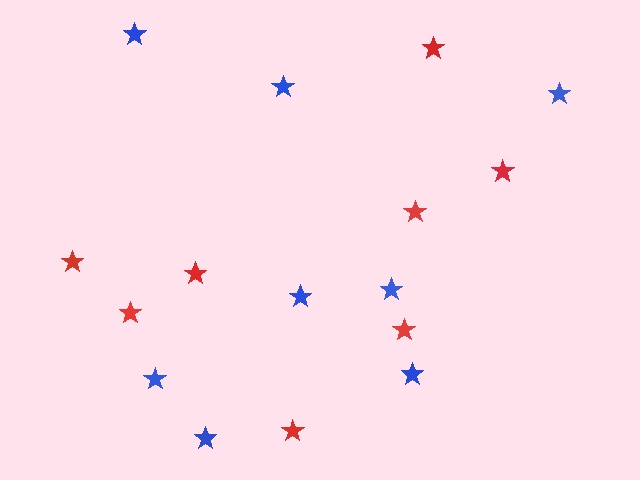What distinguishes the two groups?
There are 2 groups: one group of red stars (8) and one group of blue stars (8).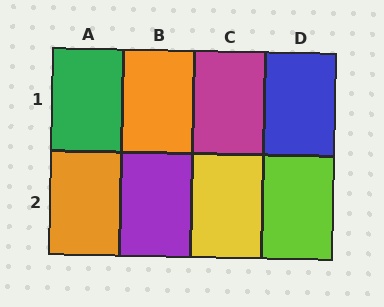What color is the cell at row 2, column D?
Lime.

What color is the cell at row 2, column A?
Orange.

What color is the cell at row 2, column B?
Purple.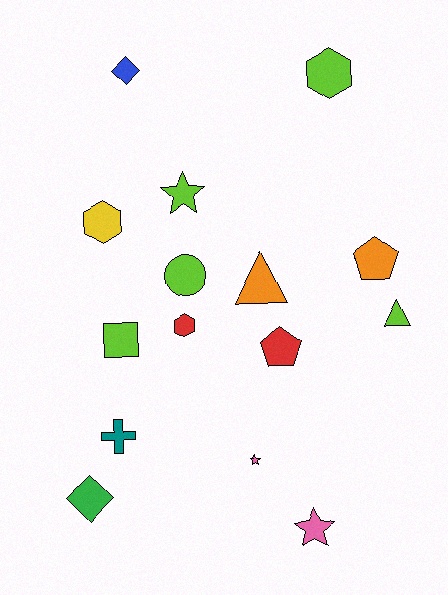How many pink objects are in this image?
There are 2 pink objects.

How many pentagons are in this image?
There are 2 pentagons.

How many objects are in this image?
There are 15 objects.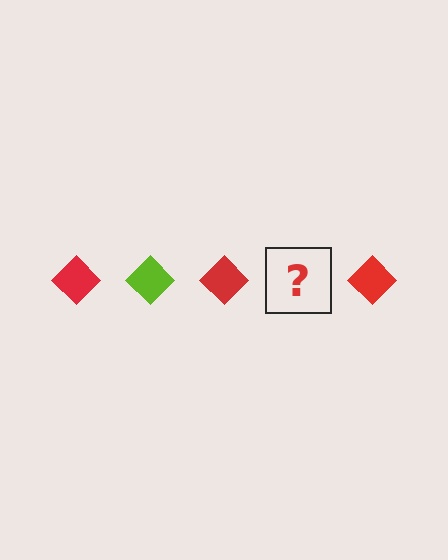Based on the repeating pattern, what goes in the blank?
The blank should be a lime diamond.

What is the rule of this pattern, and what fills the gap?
The rule is that the pattern cycles through red, lime diamonds. The gap should be filled with a lime diamond.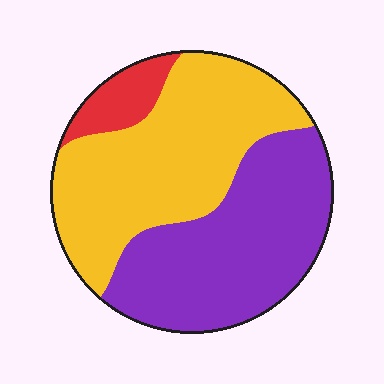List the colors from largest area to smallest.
From largest to smallest: yellow, purple, red.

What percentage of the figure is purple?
Purple covers roughly 45% of the figure.